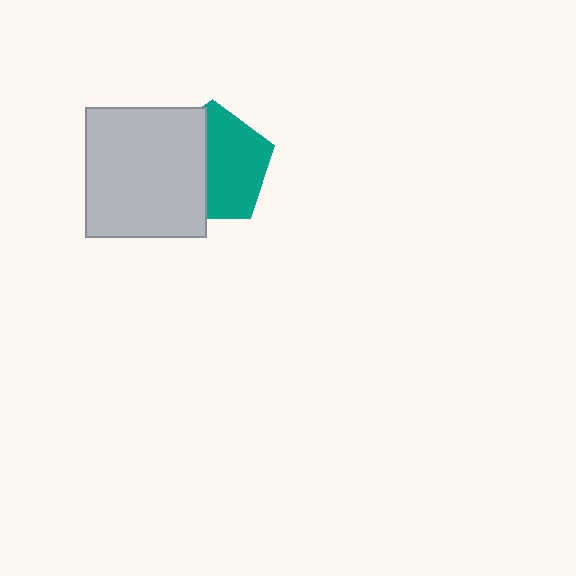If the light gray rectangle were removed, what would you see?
You would see the complete teal pentagon.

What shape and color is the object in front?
The object in front is a light gray rectangle.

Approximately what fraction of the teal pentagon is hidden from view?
Roughly 45% of the teal pentagon is hidden behind the light gray rectangle.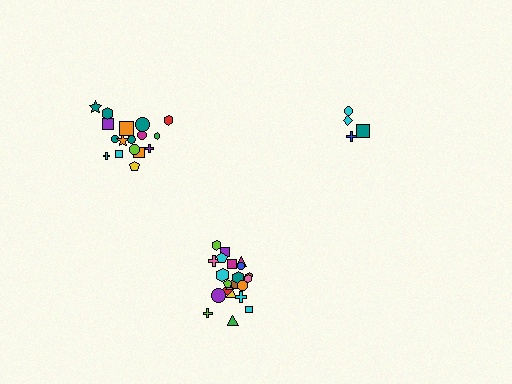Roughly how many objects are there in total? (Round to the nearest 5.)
Roughly 45 objects in total.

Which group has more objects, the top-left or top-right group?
The top-left group.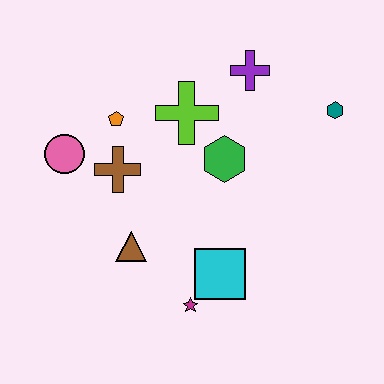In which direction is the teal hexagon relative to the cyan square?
The teal hexagon is above the cyan square.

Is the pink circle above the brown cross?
Yes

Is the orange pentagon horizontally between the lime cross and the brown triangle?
No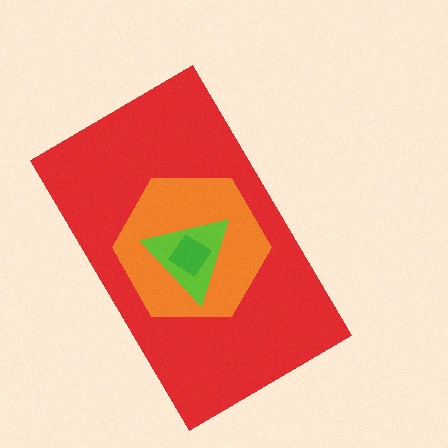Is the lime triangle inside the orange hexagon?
Yes.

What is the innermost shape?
The green diamond.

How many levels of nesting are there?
4.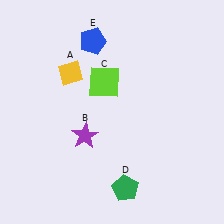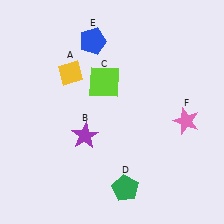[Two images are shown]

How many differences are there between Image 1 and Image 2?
There is 1 difference between the two images.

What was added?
A pink star (F) was added in Image 2.